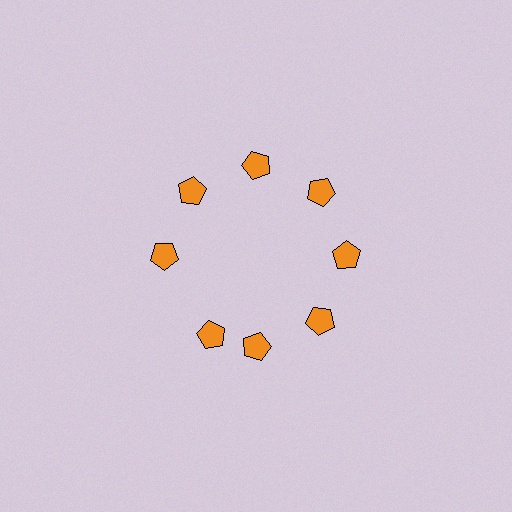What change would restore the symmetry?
The symmetry would be restored by rotating it back into even spacing with its neighbors so that all 8 pentagons sit at equal angles and equal distance from the center.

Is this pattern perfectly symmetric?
No. The 8 orange pentagons are arranged in a ring, but one element near the 8 o'clock position is rotated out of alignment along the ring, breaking the 8-fold rotational symmetry.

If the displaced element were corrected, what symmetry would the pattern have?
It would have 8-fold rotational symmetry — the pattern would map onto itself every 45 degrees.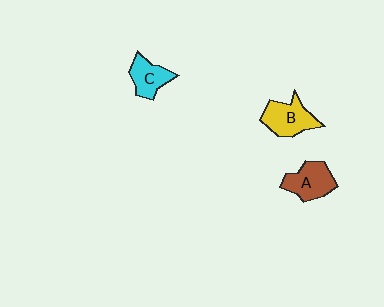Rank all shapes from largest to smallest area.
From largest to smallest: B (yellow), A (brown), C (cyan).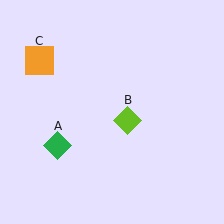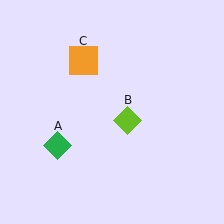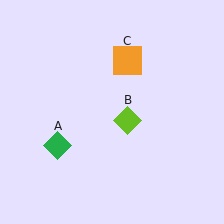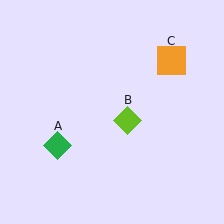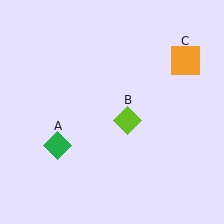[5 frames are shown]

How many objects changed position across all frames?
1 object changed position: orange square (object C).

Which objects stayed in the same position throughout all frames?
Green diamond (object A) and lime diamond (object B) remained stationary.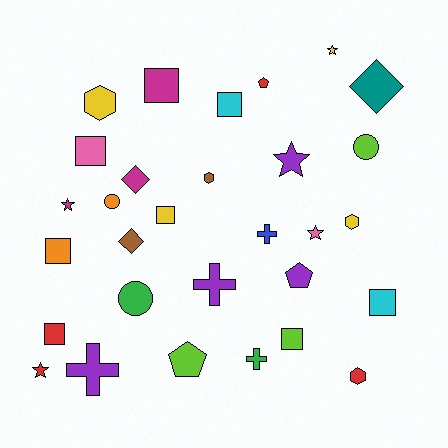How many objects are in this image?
There are 30 objects.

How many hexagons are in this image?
There are 4 hexagons.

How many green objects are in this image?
There are 2 green objects.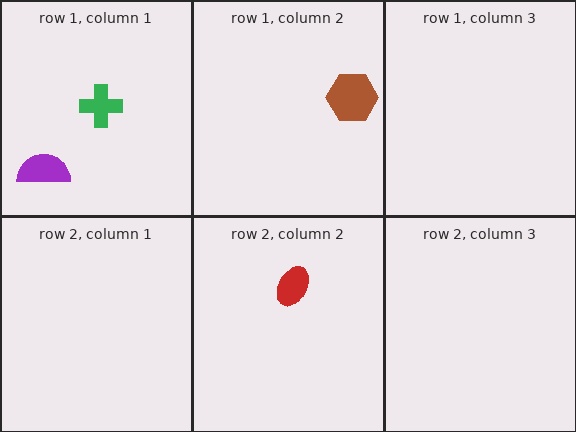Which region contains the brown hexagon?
The row 1, column 2 region.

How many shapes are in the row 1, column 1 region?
2.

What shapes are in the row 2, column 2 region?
The red ellipse.